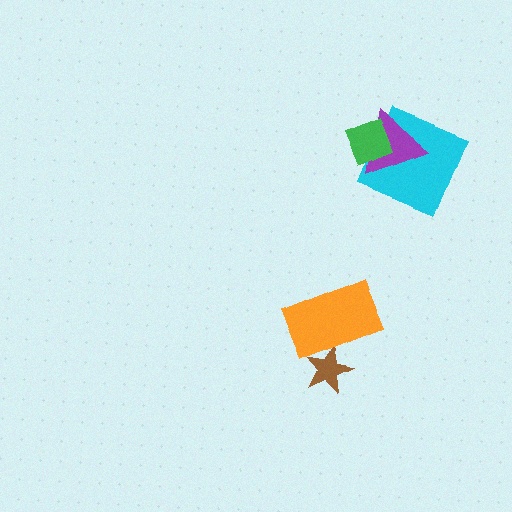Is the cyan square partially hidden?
Yes, it is partially covered by another shape.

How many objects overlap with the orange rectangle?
1 object overlaps with the orange rectangle.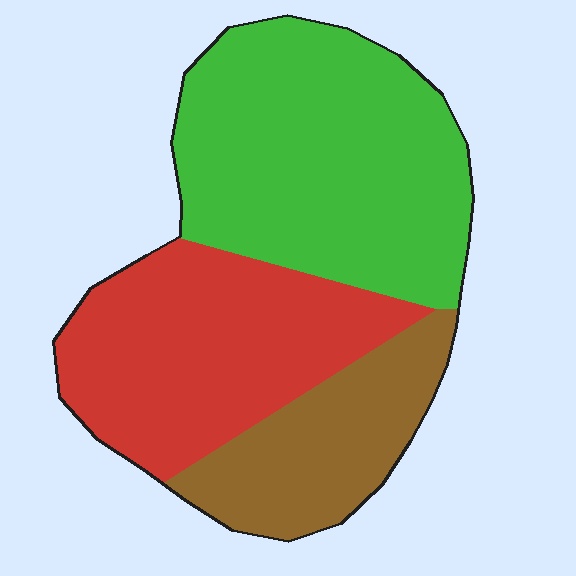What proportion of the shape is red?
Red takes up about one third (1/3) of the shape.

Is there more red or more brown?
Red.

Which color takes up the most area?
Green, at roughly 45%.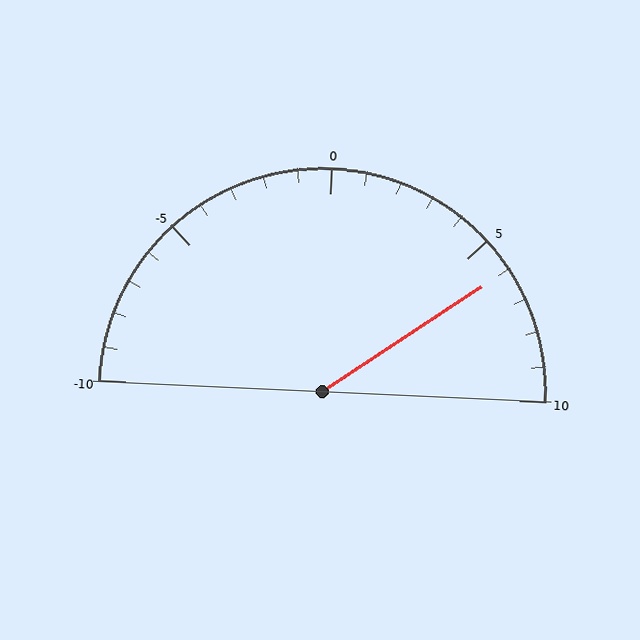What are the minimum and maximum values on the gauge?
The gauge ranges from -10 to 10.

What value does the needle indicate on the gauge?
The needle indicates approximately 6.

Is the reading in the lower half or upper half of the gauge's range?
The reading is in the upper half of the range (-10 to 10).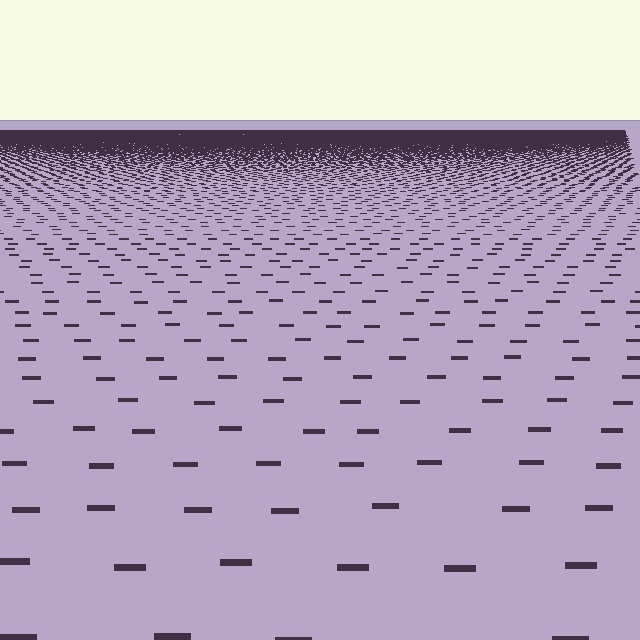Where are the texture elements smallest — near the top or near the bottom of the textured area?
Near the top.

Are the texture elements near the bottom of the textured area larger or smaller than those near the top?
Larger. Near the bottom, elements are closer to the viewer and appear at a bigger on-screen size.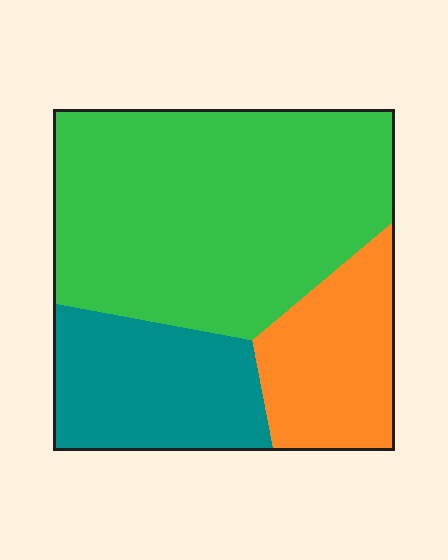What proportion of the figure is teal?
Teal covers about 25% of the figure.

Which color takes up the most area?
Green, at roughly 55%.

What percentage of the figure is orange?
Orange takes up about one fifth (1/5) of the figure.